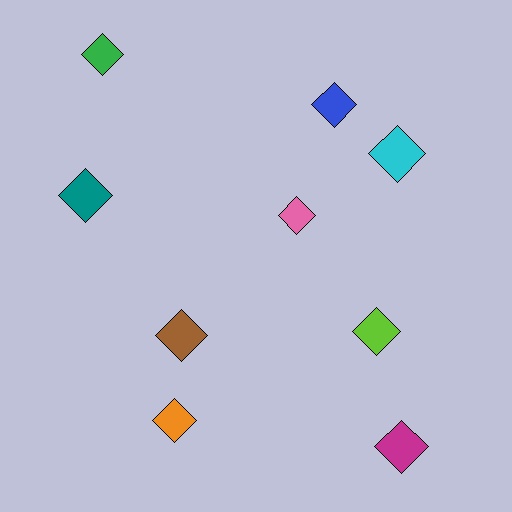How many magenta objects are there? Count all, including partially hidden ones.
There is 1 magenta object.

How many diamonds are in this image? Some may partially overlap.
There are 9 diamonds.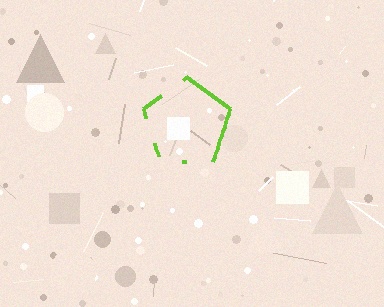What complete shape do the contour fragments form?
The contour fragments form a pentagon.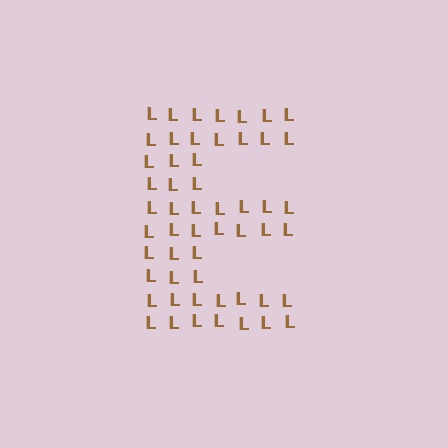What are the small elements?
The small elements are letter L's.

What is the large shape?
The large shape is the letter E.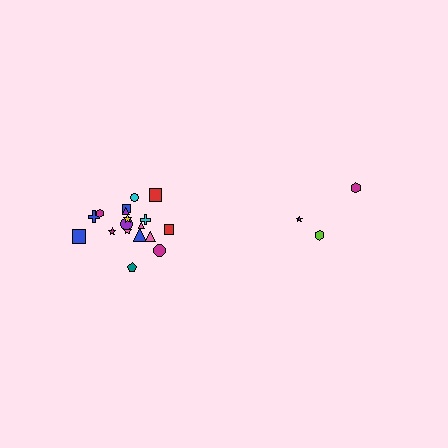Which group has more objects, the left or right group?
The left group.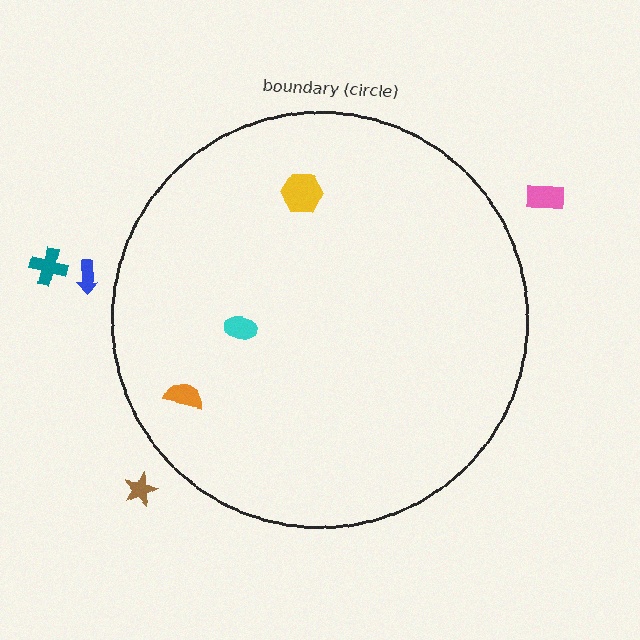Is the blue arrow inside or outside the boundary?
Outside.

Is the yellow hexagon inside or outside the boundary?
Inside.